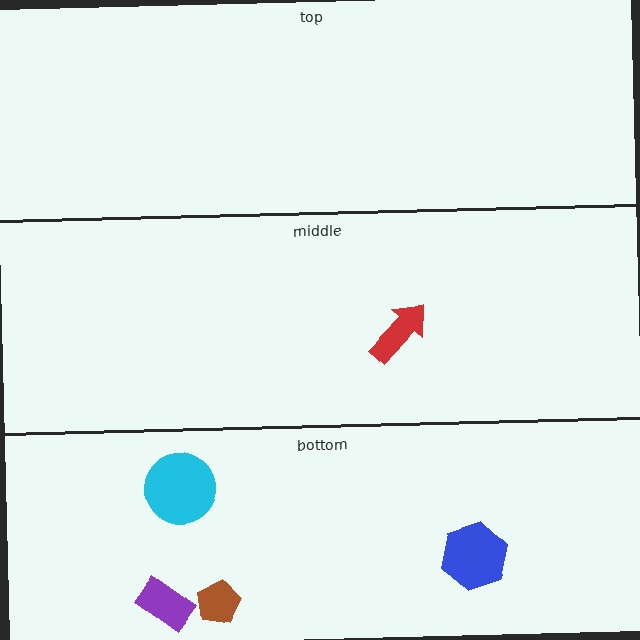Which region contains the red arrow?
The middle region.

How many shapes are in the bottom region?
4.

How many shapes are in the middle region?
1.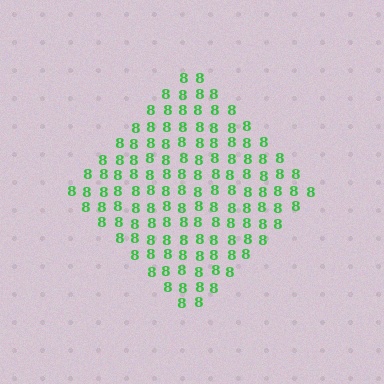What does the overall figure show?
The overall figure shows a diamond.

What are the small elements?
The small elements are digit 8's.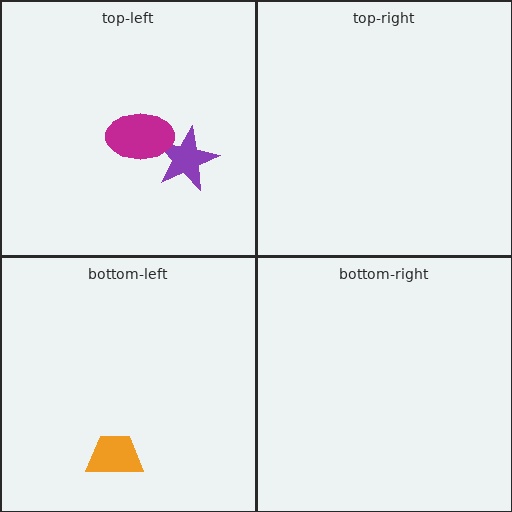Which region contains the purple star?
The top-left region.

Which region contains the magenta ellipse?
The top-left region.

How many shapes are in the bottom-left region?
1.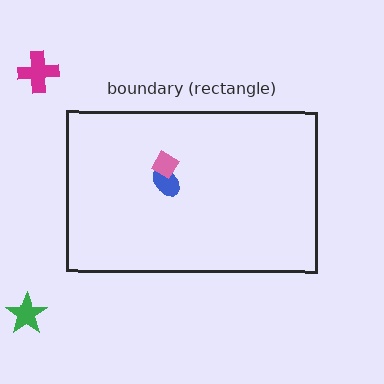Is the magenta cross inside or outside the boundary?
Outside.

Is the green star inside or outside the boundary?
Outside.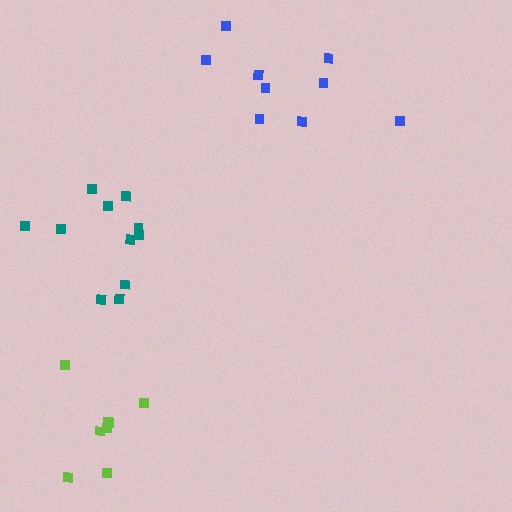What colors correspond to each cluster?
The clusters are colored: teal, lime, blue.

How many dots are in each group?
Group 1: 11 dots, Group 2: 8 dots, Group 3: 9 dots (28 total).